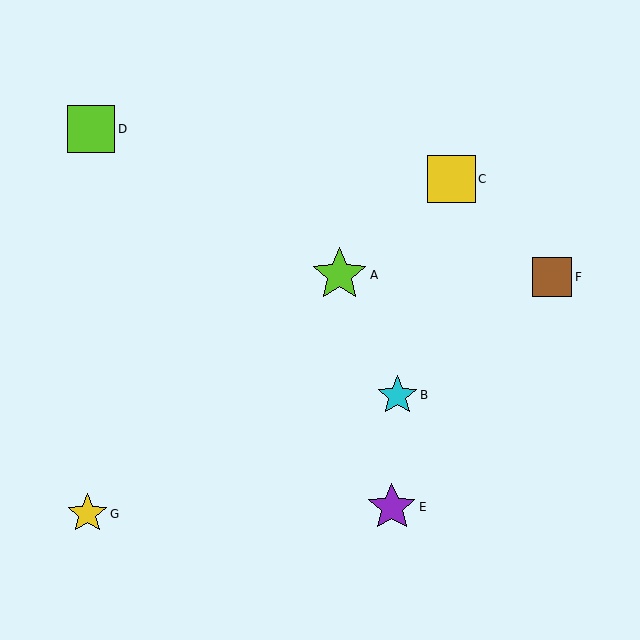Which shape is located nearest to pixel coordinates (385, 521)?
The purple star (labeled E) at (392, 507) is nearest to that location.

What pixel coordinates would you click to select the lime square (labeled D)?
Click at (91, 129) to select the lime square D.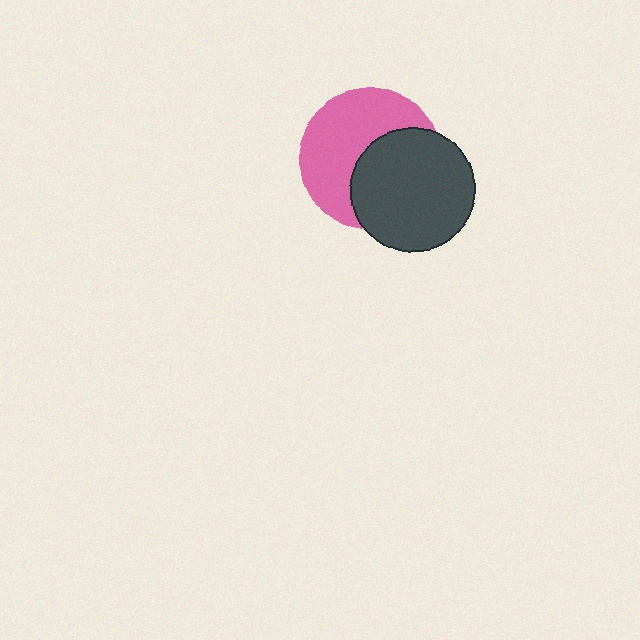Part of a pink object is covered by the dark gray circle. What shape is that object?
It is a circle.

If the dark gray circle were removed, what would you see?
You would see the complete pink circle.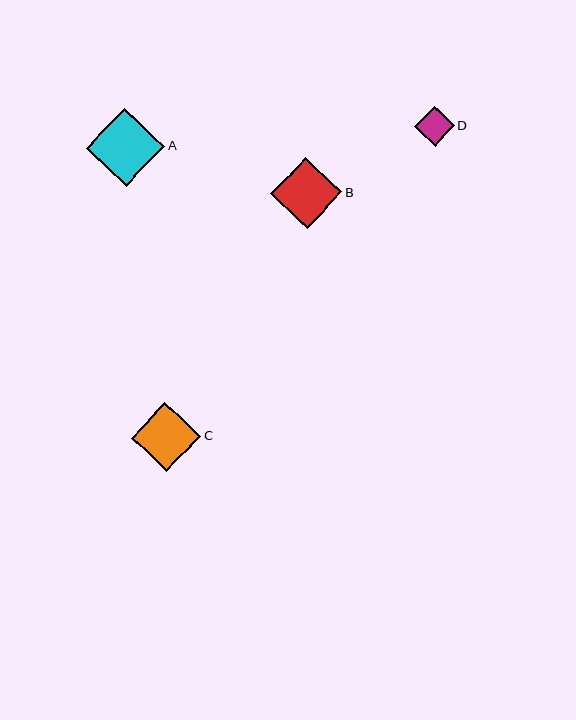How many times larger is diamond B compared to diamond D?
Diamond B is approximately 1.8 times the size of diamond D.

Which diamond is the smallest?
Diamond D is the smallest with a size of approximately 40 pixels.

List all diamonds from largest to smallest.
From largest to smallest: A, B, C, D.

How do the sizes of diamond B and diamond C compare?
Diamond B and diamond C are approximately the same size.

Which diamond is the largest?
Diamond A is the largest with a size of approximately 78 pixels.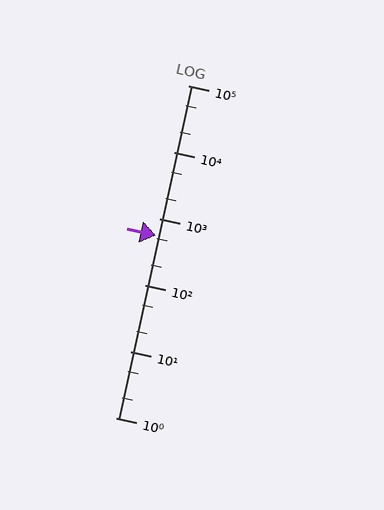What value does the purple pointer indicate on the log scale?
The pointer indicates approximately 560.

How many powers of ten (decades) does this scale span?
The scale spans 5 decades, from 1 to 100000.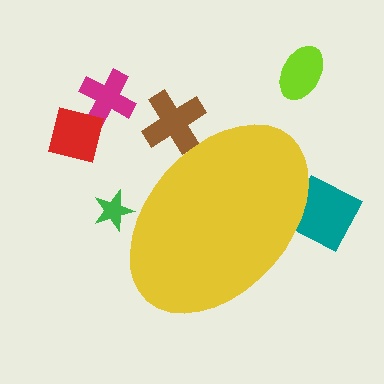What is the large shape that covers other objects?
A yellow ellipse.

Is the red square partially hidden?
No, the red square is fully visible.